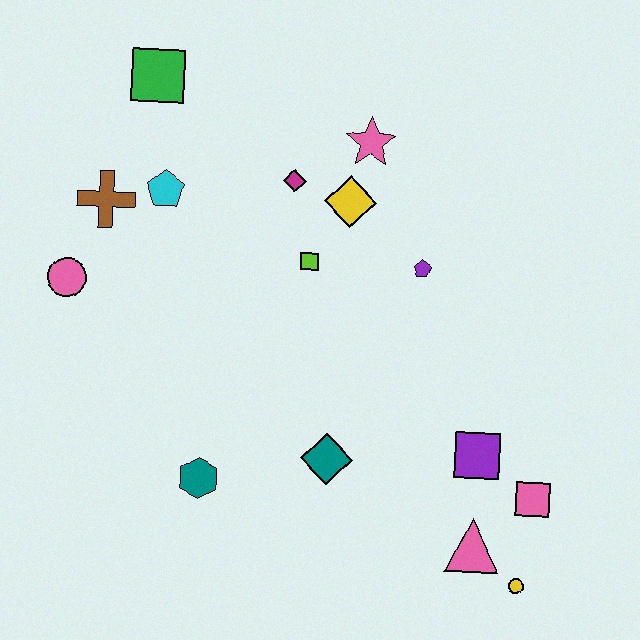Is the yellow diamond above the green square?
No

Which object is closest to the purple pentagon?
The yellow diamond is closest to the purple pentagon.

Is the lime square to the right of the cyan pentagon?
Yes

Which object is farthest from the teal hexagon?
The green square is farthest from the teal hexagon.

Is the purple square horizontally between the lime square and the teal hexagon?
No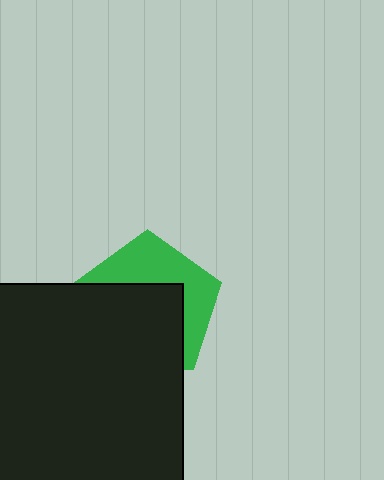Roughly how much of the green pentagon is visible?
A small part of it is visible (roughly 43%).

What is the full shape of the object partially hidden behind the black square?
The partially hidden object is a green pentagon.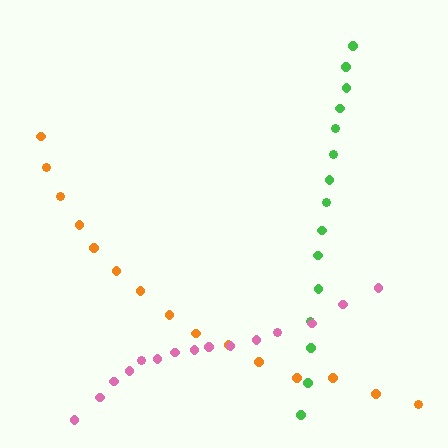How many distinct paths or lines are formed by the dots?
There are 3 distinct paths.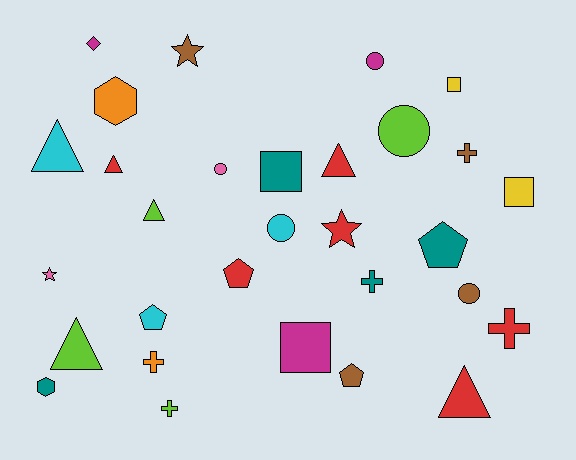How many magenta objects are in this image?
There are 3 magenta objects.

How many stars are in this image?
There are 3 stars.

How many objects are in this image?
There are 30 objects.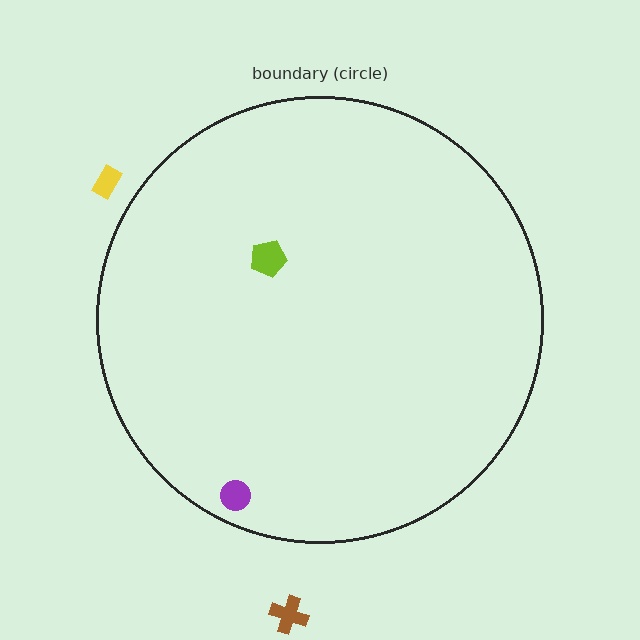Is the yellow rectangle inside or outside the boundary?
Outside.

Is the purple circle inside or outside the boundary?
Inside.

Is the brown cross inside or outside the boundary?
Outside.